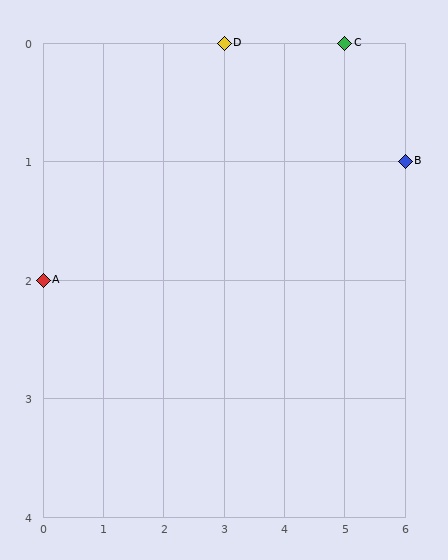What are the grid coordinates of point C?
Point C is at grid coordinates (5, 0).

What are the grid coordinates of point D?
Point D is at grid coordinates (3, 0).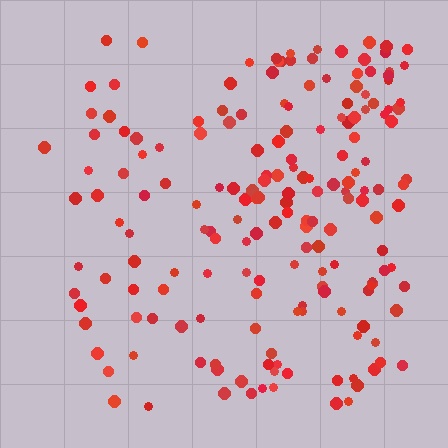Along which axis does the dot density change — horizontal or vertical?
Horizontal.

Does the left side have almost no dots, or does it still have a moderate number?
Still a moderate number, just noticeably fewer than the right.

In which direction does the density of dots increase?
From left to right, with the right side densest.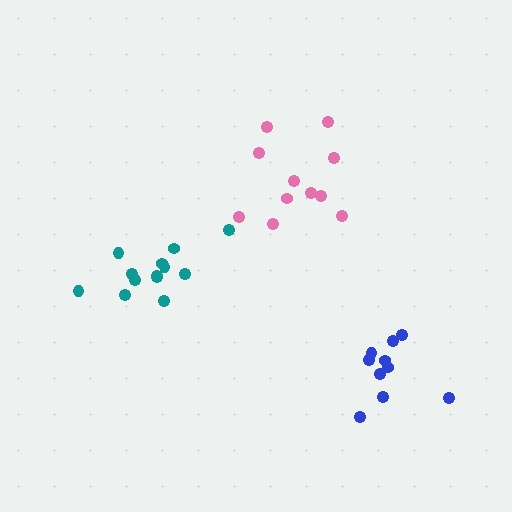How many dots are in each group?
Group 1: 11 dots, Group 2: 13 dots, Group 3: 10 dots (34 total).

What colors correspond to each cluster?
The clusters are colored: pink, teal, blue.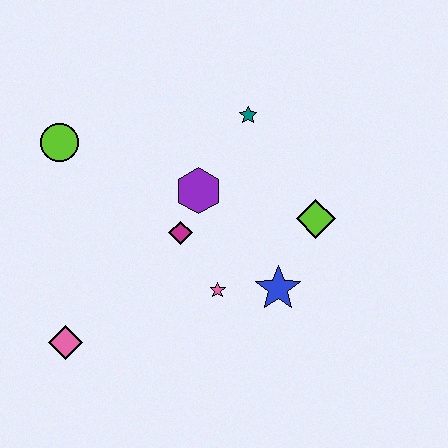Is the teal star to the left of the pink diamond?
No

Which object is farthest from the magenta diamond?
The pink diamond is farthest from the magenta diamond.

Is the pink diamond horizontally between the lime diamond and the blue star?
No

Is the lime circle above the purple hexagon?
Yes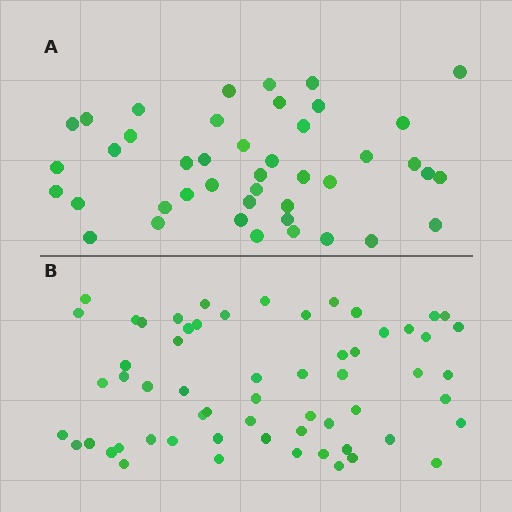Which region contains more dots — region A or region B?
Region B (the bottom region) has more dots.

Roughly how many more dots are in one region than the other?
Region B has approximately 15 more dots than region A.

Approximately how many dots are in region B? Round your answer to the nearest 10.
About 60 dots.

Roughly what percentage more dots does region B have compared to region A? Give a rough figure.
About 40% more.